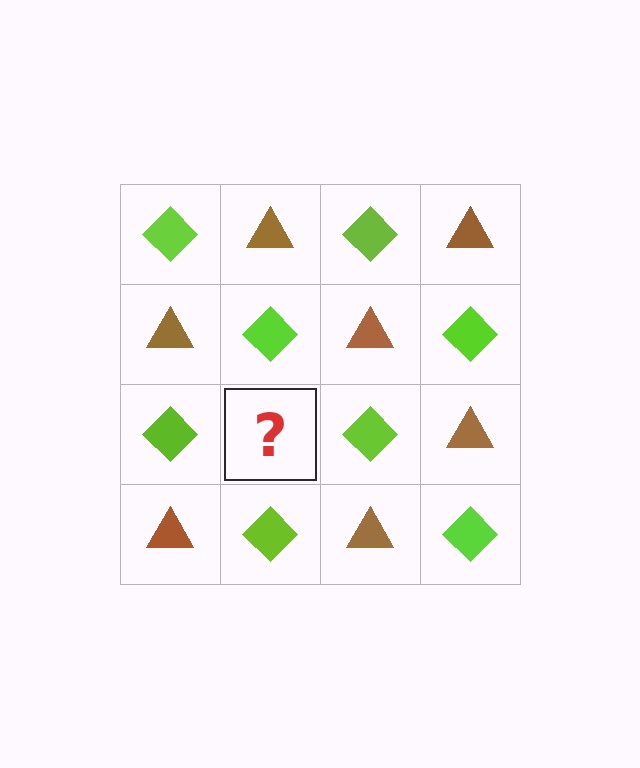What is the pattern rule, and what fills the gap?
The rule is that it alternates lime diamond and brown triangle in a checkerboard pattern. The gap should be filled with a brown triangle.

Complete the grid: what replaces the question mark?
The question mark should be replaced with a brown triangle.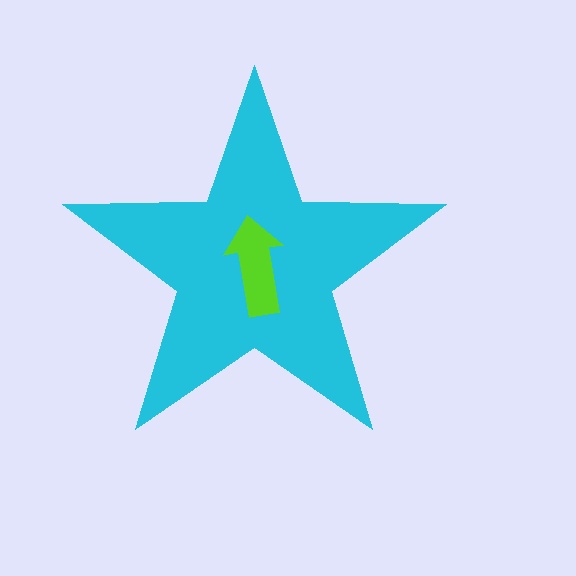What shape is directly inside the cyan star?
The lime arrow.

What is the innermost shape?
The lime arrow.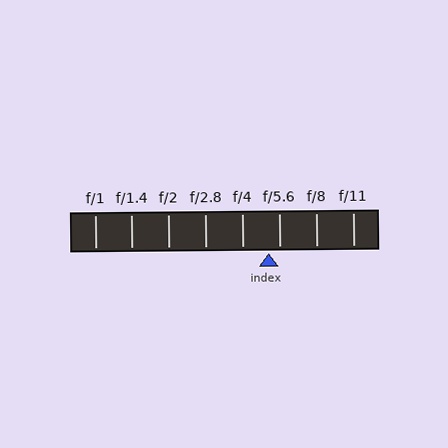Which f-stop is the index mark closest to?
The index mark is closest to f/5.6.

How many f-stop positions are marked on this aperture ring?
There are 8 f-stop positions marked.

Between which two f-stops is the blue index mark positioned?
The index mark is between f/4 and f/5.6.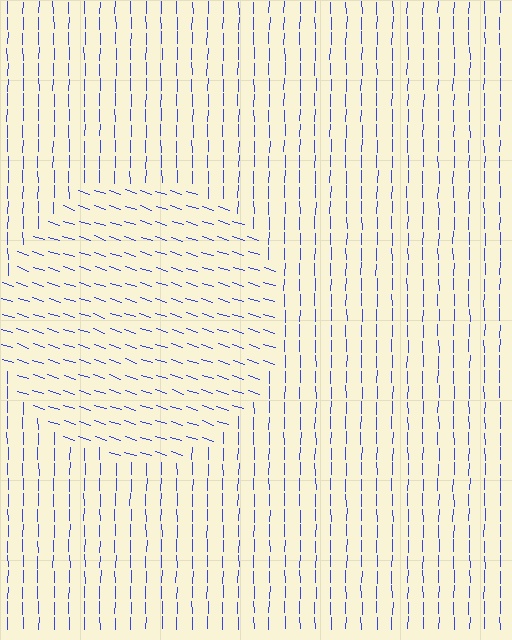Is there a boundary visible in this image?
Yes, there is a texture boundary formed by a change in line orientation.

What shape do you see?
I see a circle.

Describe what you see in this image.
The image is filled with small blue line segments. A circle region in the image has lines oriented differently from the surrounding lines, creating a visible texture boundary.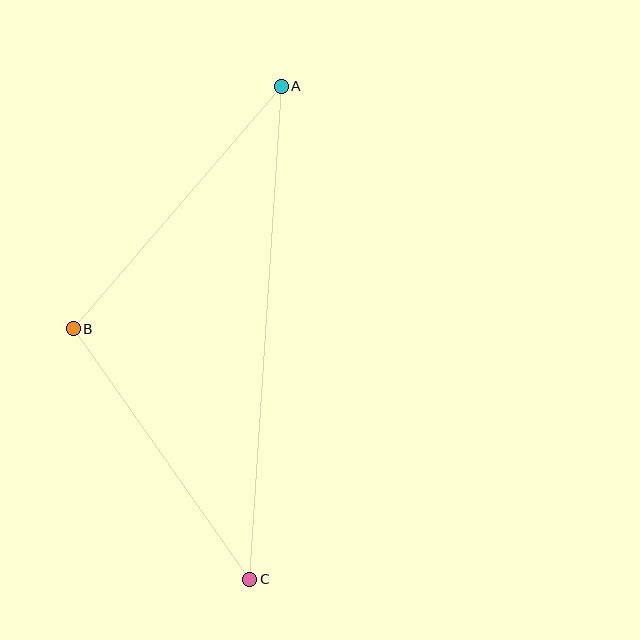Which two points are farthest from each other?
Points A and C are farthest from each other.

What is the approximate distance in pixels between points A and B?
The distance between A and B is approximately 319 pixels.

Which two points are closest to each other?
Points B and C are closest to each other.